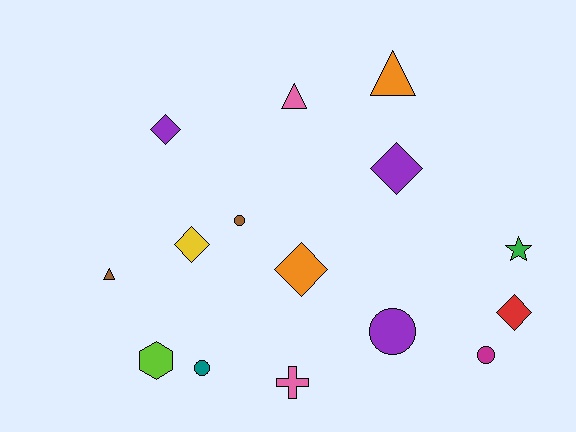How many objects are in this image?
There are 15 objects.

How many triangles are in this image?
There are 3 triangles.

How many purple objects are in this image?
There are 3 purple objects.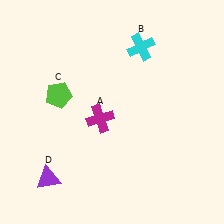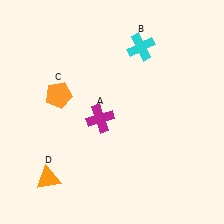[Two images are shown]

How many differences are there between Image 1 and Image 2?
There are 2 differences between the two images.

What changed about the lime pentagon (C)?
In Image 1, C is lime. In Image 2, it changed to orange.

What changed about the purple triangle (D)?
In Image 1, D is purple. In Image 2, it changed to orange.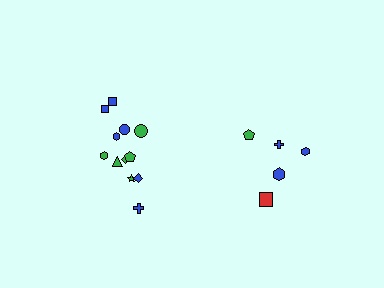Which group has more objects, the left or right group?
The left group.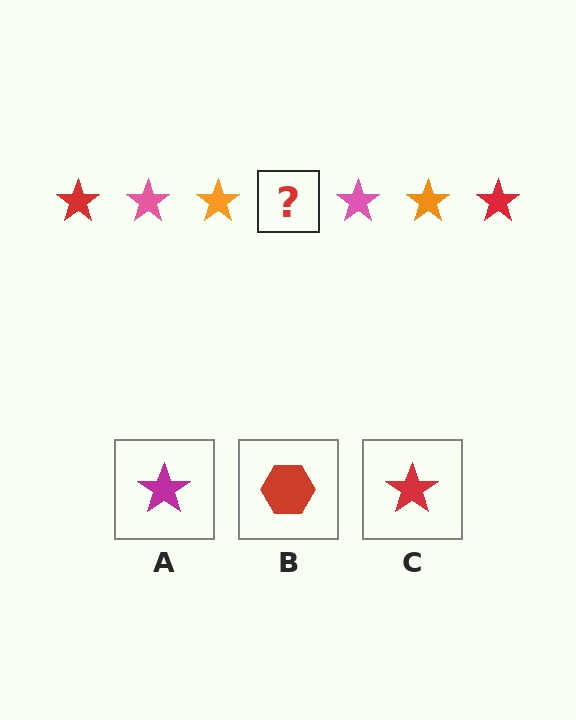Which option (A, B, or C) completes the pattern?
C.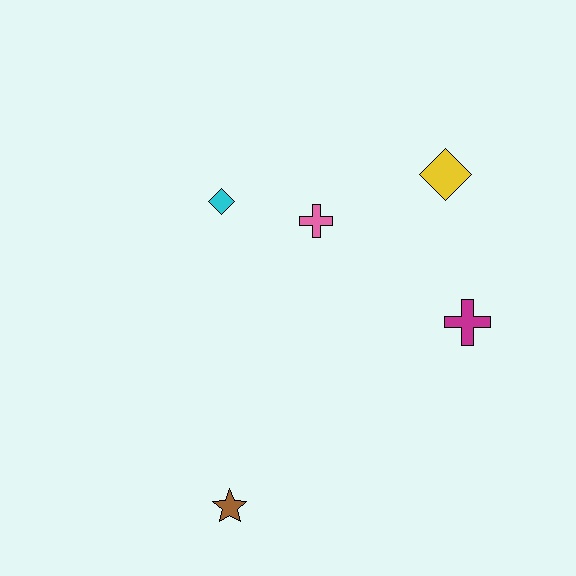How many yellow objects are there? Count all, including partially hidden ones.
There is 1 yellow object.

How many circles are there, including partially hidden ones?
There are no circles.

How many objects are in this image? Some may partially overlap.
There are 5 objects.